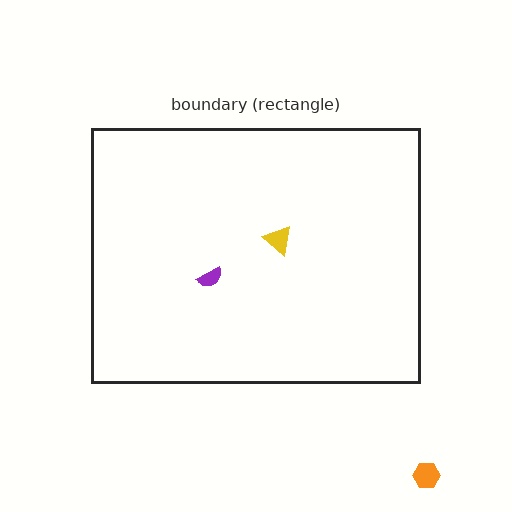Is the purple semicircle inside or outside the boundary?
Inside.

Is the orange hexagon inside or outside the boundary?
Outside.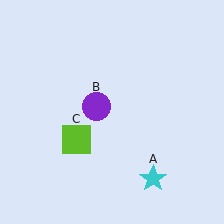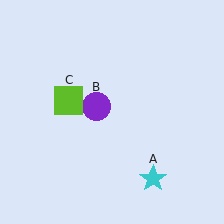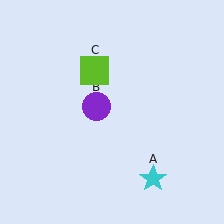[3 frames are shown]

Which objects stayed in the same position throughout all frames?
Cyan star (object A) and purple circle (object B) remained stationary.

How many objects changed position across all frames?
1 object changed position: lime square (object C).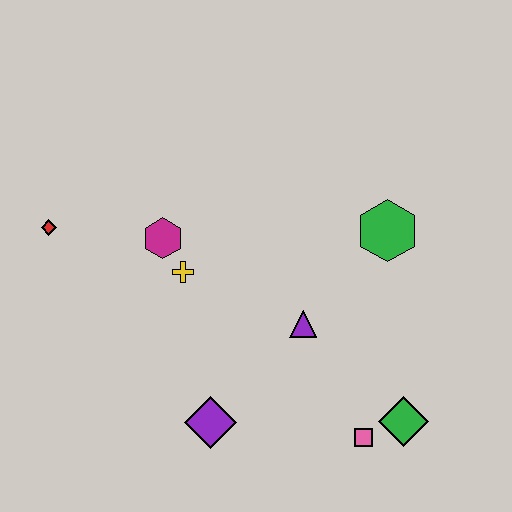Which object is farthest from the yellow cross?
The green diamond is farthest from the yellow cross.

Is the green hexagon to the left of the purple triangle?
No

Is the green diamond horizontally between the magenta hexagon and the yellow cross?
No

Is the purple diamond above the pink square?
Yes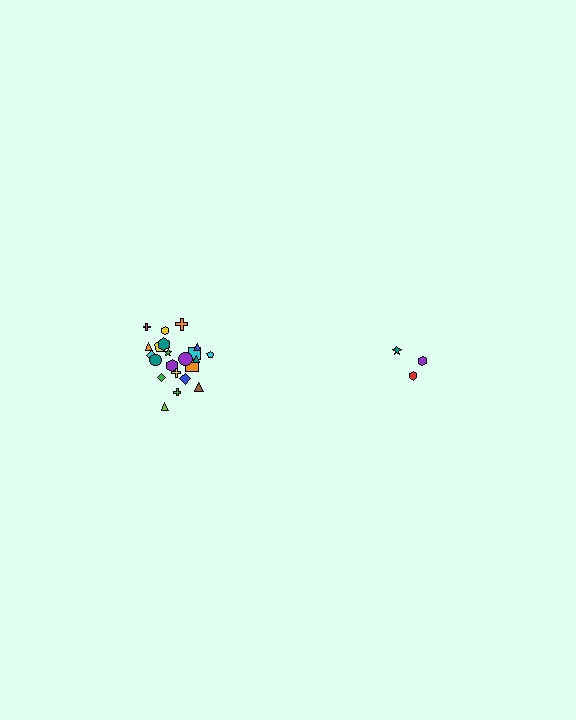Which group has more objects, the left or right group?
The left group.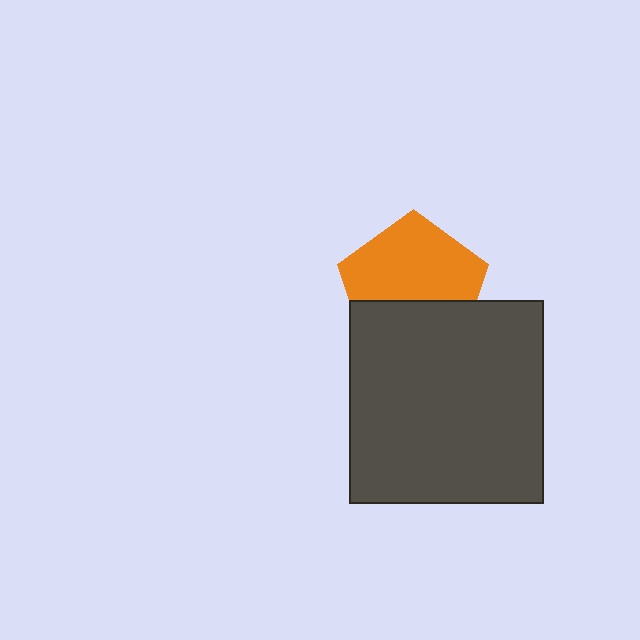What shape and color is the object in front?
The object in front is a dark gray rectangle.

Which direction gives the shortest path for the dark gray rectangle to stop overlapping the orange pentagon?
Moving down gives the shortest separation.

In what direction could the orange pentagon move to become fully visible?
The orange pentagon could move up. That would shift it out from behind the dark gray rectangle entirely.